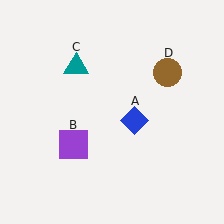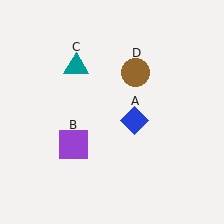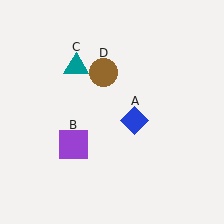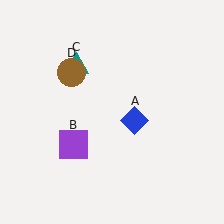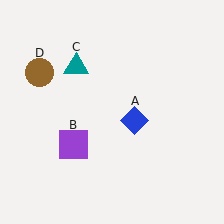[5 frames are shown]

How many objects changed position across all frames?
1 object changed position: brown circle (object D).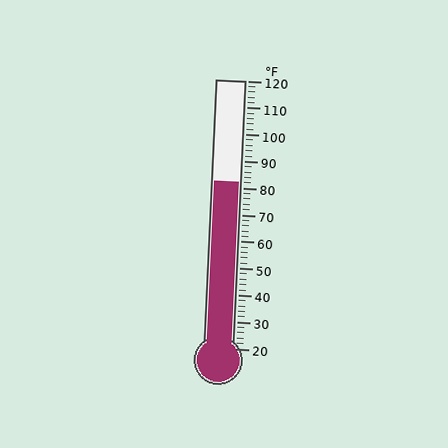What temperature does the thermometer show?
The thermometer shows approximately 82°F.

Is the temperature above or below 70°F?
The temperature is above 70°F.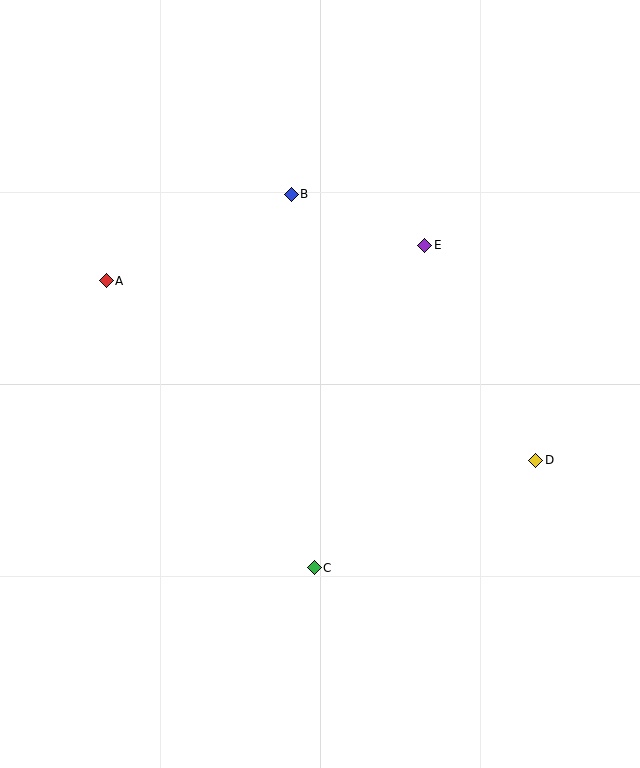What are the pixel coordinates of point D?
Point D is at (536, 460).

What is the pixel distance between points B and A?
The distance between B and A is 205 pixels.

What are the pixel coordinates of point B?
Point B is at (291, 194).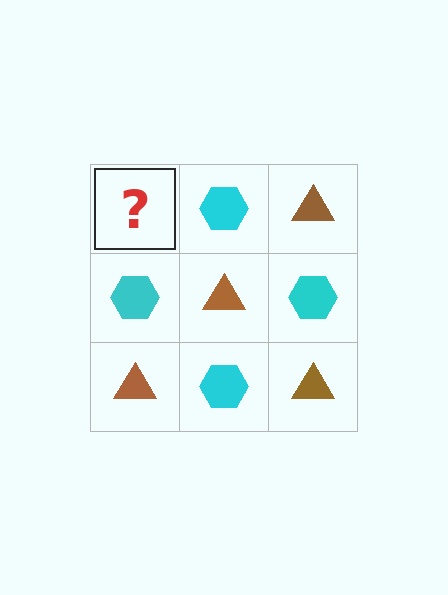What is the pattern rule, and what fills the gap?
The rule is that it alternates brown triangle and cyan hexagon in a checkerboard pattern. The gap should be filled with a brown triangle.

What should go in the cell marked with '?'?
The missing cell should contain a brown triangle.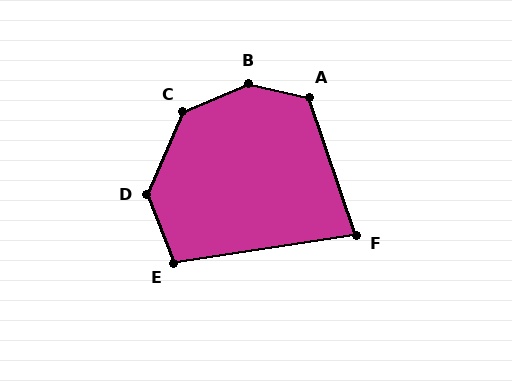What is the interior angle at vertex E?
Approximately 103 degrees (obtuse).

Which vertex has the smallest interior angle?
F, at approximately 80 degrees.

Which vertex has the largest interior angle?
B, at approximately 144 degrees.